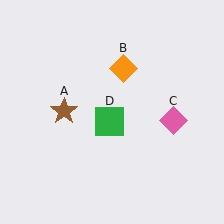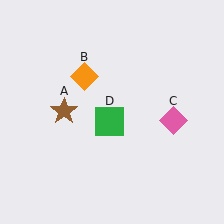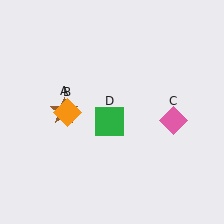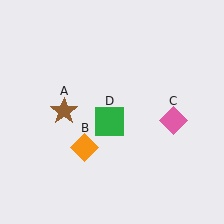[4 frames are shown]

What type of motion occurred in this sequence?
The orange diamond (object B) rotated counterclockwise around the center of the scene.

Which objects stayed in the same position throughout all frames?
Brown star (object A) and pink diamond (object C) and green square (object D) remained stationary.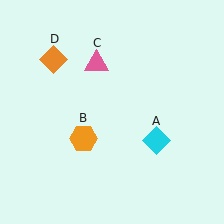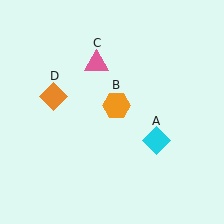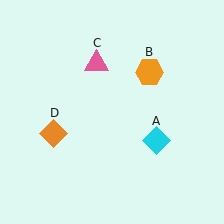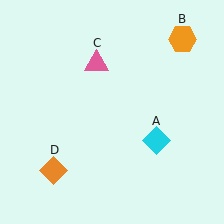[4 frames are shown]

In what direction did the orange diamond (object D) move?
The orange diamond (object D) moved down.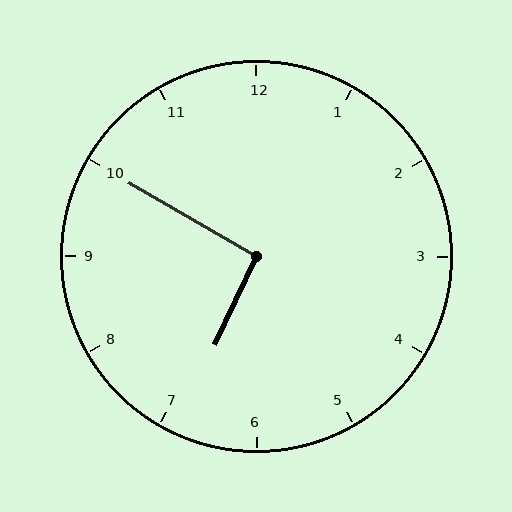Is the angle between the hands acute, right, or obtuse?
It is right.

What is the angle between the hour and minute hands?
Approximately 95 degrees.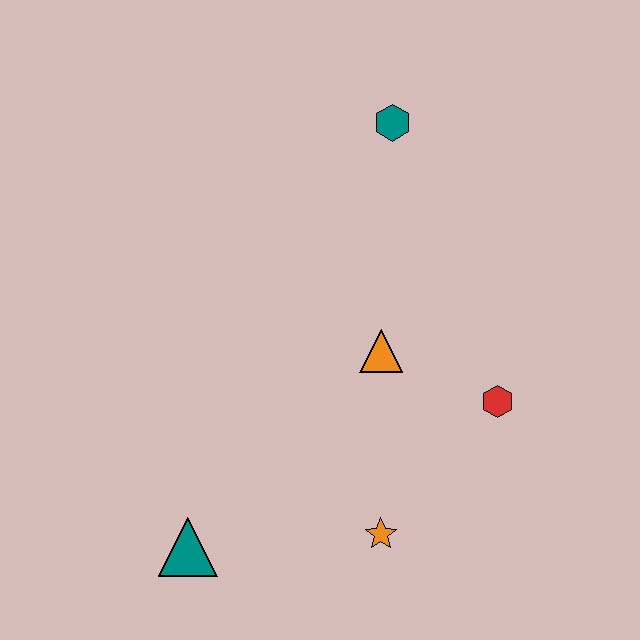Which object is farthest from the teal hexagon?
The teal triangle is farthest from the teal hexagon.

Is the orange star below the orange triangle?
Yes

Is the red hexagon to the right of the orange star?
Yes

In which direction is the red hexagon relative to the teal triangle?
The red hexagon is to the right of the teal triangle.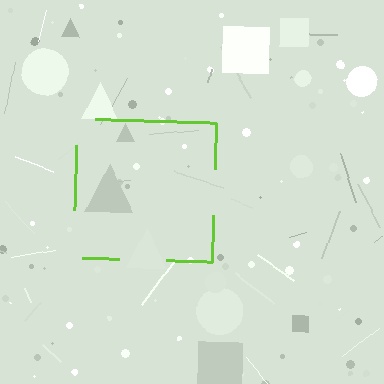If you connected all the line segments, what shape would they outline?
They would outline a square.